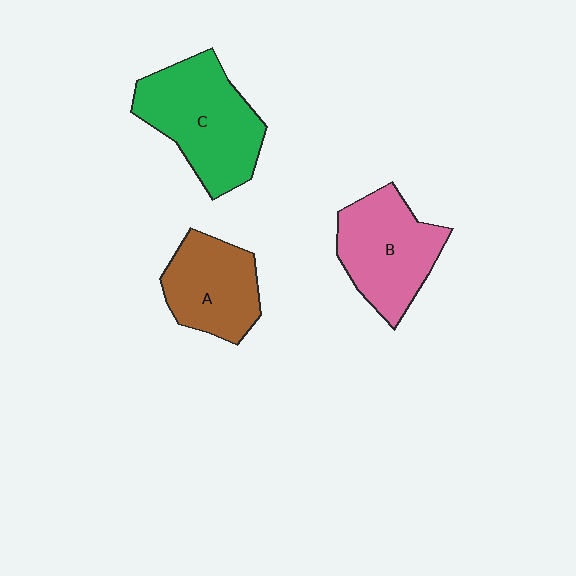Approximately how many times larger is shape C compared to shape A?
Approximately 1.4 times.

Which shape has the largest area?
Shape C (green).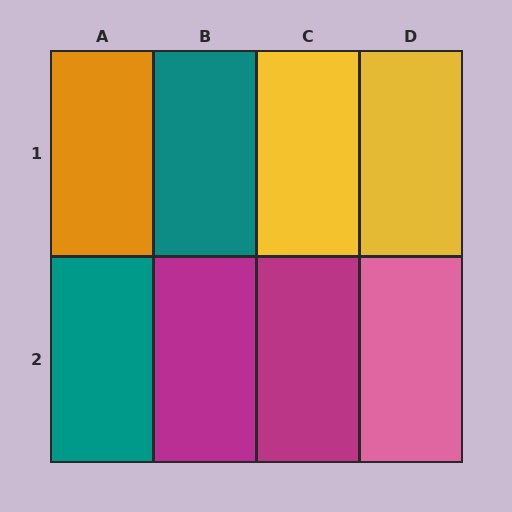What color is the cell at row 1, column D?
Yellow.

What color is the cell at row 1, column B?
Teal.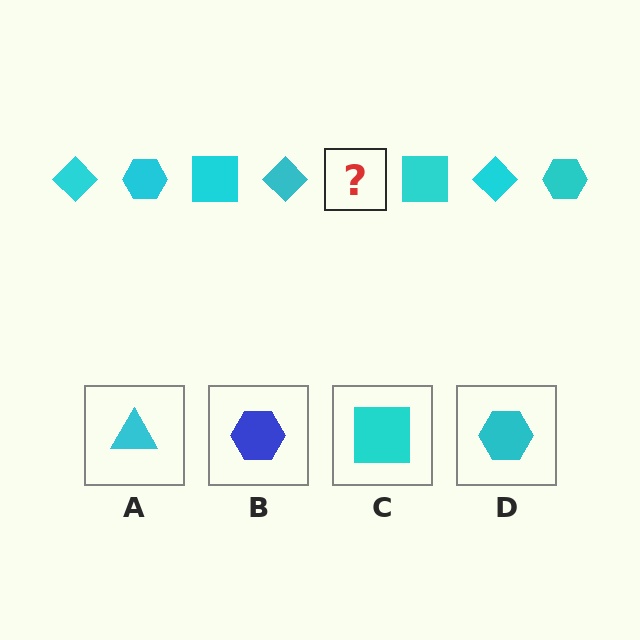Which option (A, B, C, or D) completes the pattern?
D.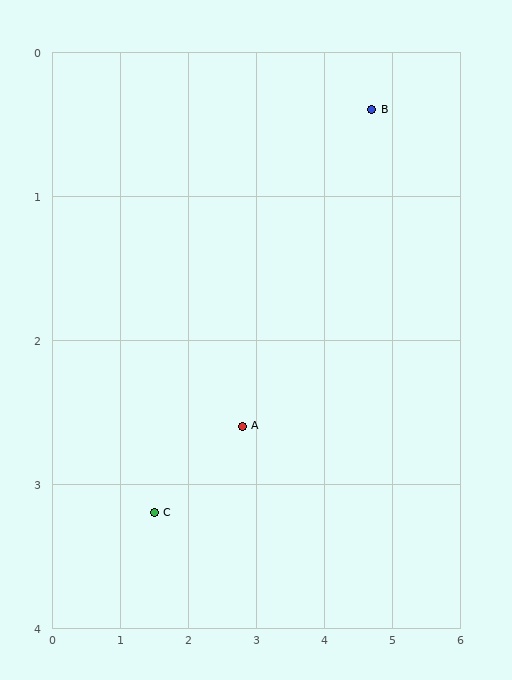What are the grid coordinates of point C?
Point C is at approximately (1.5, 3.2).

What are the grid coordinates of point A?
Point A is at approximately (2.8, 2.6).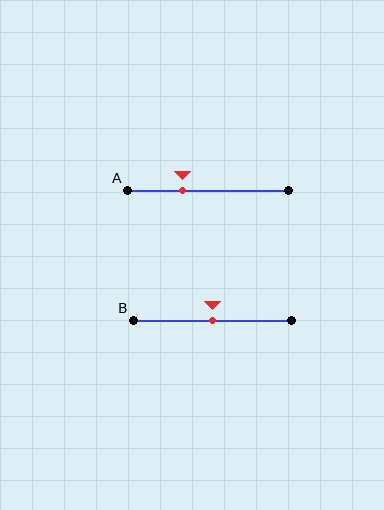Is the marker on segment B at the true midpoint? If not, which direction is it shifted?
Yes, the marker on segment B is at the true midpoint.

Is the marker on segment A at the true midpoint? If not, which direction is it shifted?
No, the marker on segment A is shifted to the left by about 16% of the segment length.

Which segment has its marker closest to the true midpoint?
Segment B has its marker closest to the true midpoint.